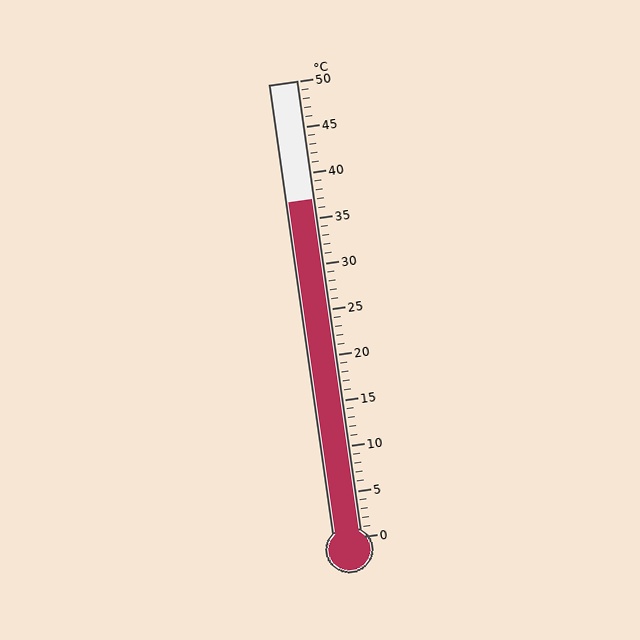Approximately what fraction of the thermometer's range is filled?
The thermometer is filled to approximately 75% of its range.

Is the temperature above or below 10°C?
The temperature is above 10°C.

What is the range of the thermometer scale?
The thermometer scale ranges from 0°C to 50°C.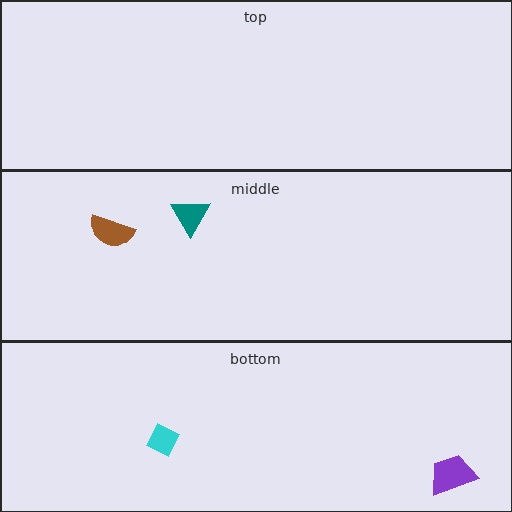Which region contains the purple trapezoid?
The bottom region.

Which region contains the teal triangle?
The middle region.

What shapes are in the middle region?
The teal triangle, the brown semicircle.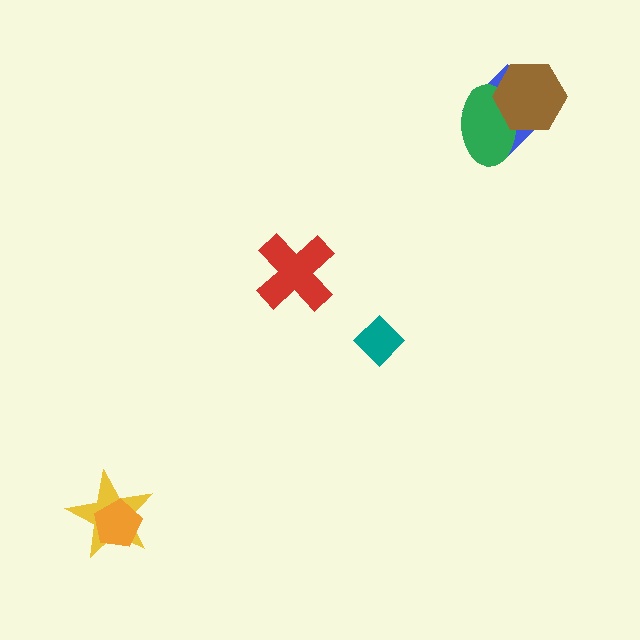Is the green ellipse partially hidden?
Yes, it is partially covered by another shape.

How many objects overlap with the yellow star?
1 object overlaps with the yellow star.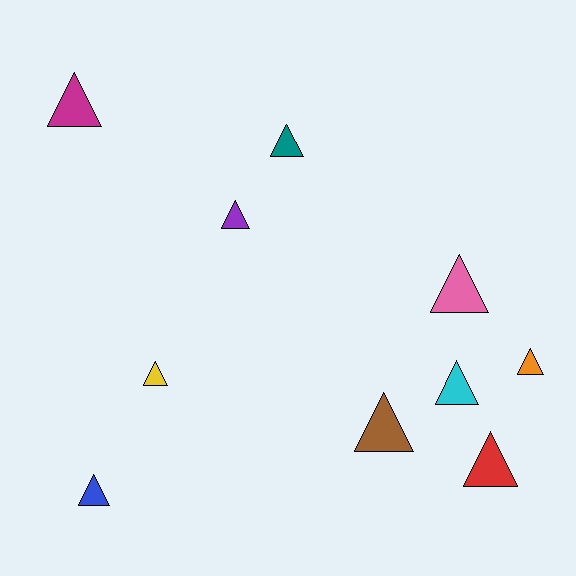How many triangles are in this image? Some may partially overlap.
There are 10 triangles.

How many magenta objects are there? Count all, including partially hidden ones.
There is 1 magenta object.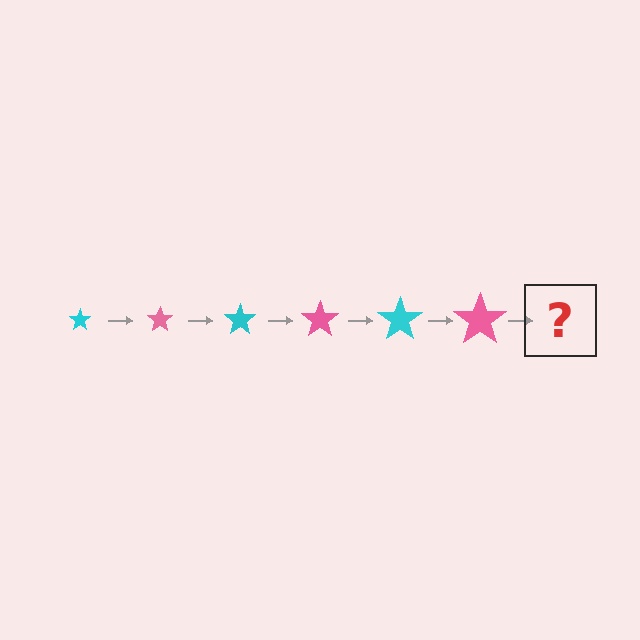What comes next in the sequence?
The next element should be a cyan star, larger than the previous one.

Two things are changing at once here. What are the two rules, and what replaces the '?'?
The two rules are that the star grows larger each step and the color cycles through cyan and pink. The '?' should be a cyan star, larger than the previous one.